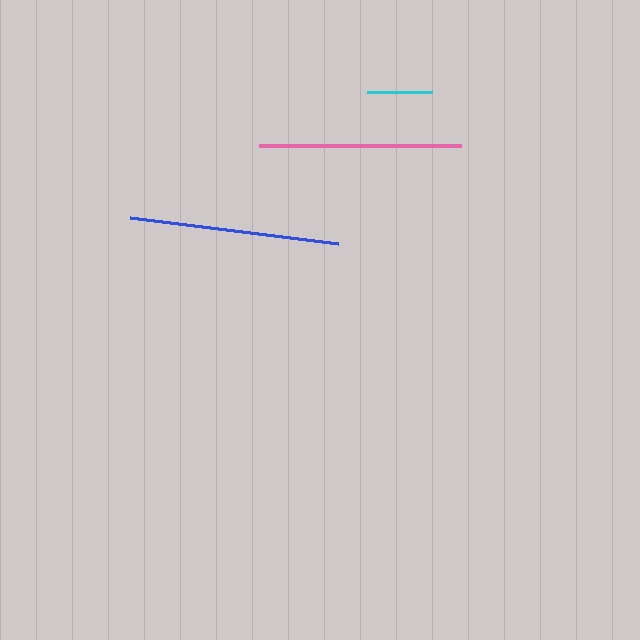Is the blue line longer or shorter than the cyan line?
The blue line is longer than the cyan line.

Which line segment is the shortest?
The cyan line is the shortest at approximately 65 pixels.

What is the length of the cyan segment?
The cyan segment is approximately 65 pixels long.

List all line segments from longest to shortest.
From longest to shortest: blue, pink, cyan.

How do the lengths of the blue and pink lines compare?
The blue and pink lines are approximately the same length.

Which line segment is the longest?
The blue line is the longest at approximately 209 pixels.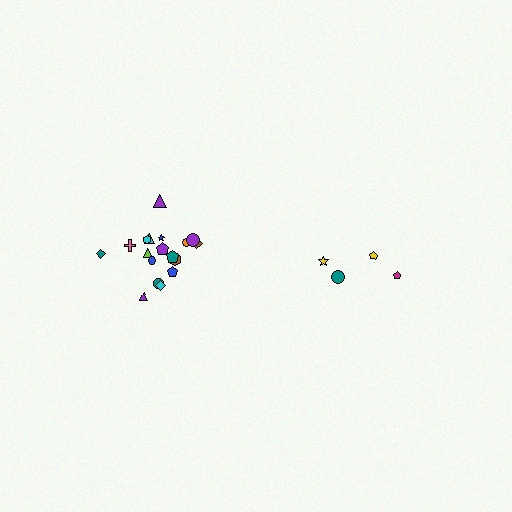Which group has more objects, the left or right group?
The left group.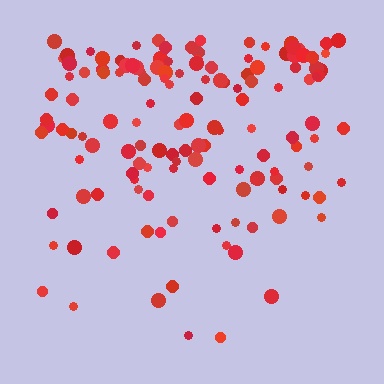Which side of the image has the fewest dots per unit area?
The bottom.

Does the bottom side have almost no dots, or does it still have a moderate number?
Still a moderate number, just noticeably fewer than the top.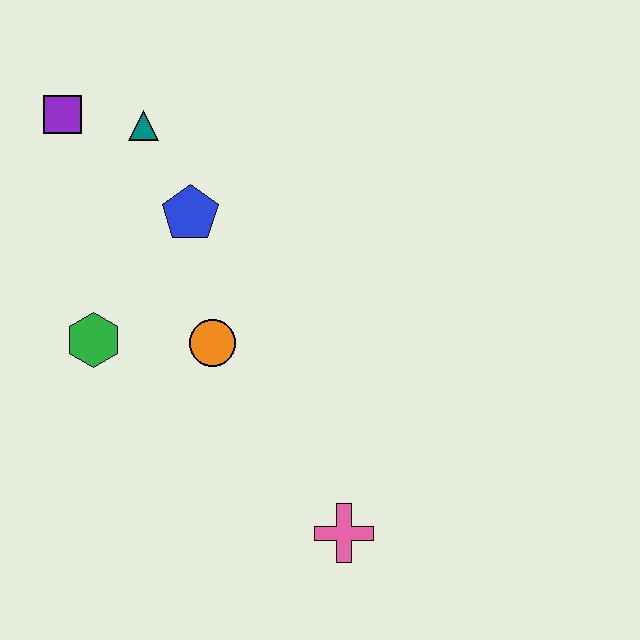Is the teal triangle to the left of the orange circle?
Yes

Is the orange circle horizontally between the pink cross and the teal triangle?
Yes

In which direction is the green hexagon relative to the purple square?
The green hexagon is below the purple square.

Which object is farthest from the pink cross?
The purple square is farthest from the pink cross.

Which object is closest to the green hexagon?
The orange circle is closest to the green hexagon.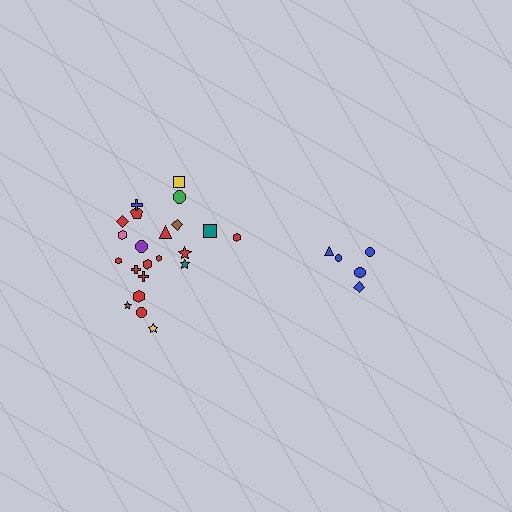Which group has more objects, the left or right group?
The left group.